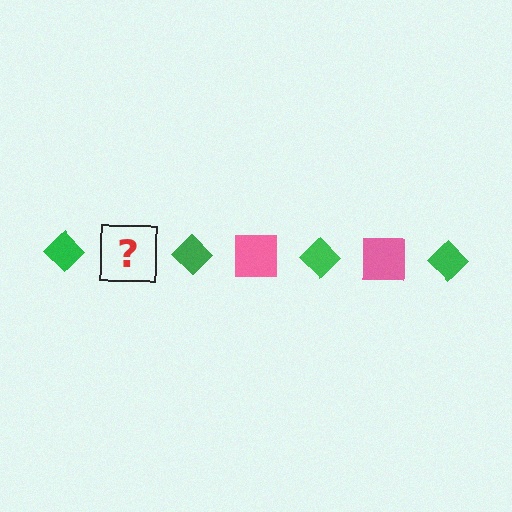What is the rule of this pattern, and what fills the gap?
The rule is that the pattern alternates between green diamond and pink square. The gap should be filled with a pink square.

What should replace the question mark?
The question mark should be replaced with a pink square.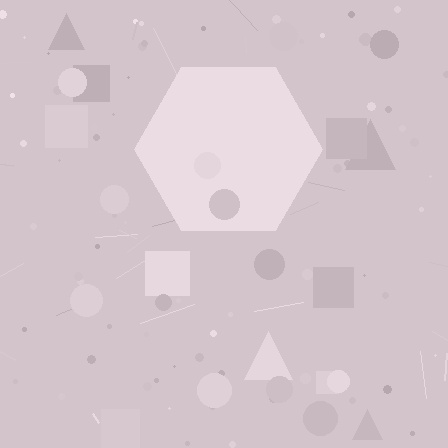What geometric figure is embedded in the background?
A hexagon is embedded in the background.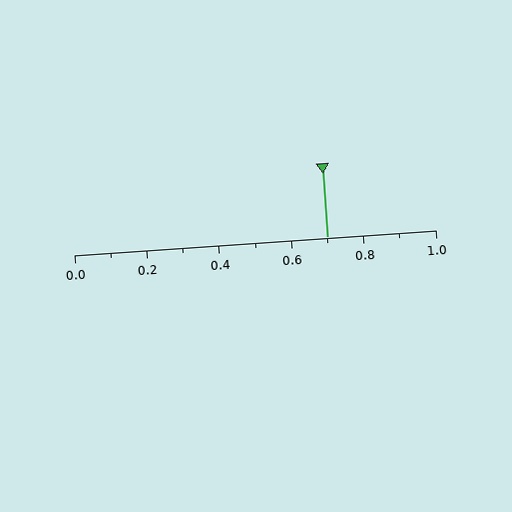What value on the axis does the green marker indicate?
The marker indicates approximately 0.7.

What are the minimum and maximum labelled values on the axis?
The axis runs from 0.0 to 1.0.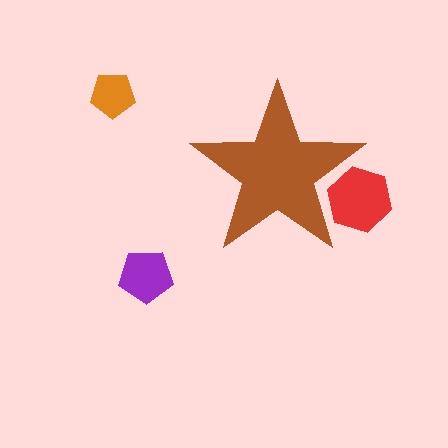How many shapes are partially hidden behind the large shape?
1 shape is partially hidden.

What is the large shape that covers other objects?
A brown star.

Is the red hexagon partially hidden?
Yes, the red hexagon is partially hidden behind the brown star.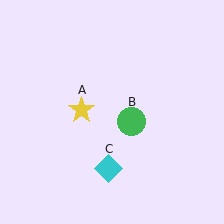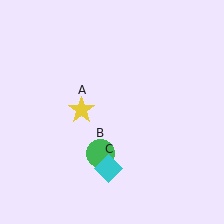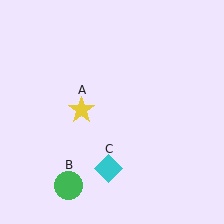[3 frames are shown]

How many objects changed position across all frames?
1 object changed position: green circle (object B).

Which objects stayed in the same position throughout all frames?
Yellow star (object A) and cyan diamond (object C) remained stationary.